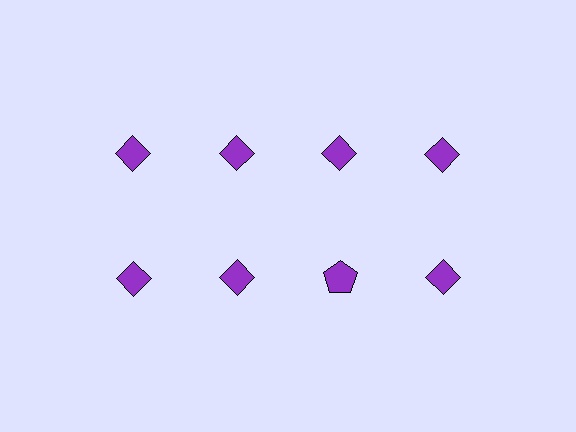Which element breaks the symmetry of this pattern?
The purple pentagon in the second row, center column breaks the symmetry. All other shapes are purple diamonds.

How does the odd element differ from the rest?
It has a different shape: pentagon instead of diamond.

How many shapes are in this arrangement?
There are 8 shapes arranged in a grid pattern.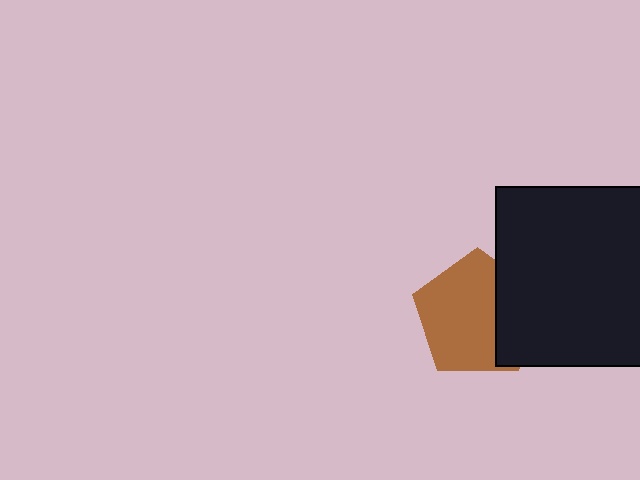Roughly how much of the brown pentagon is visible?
Most of it is visible (roughly 69%).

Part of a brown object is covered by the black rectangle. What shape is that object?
It is a pentagon.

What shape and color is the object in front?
The object in front is a black rectangle.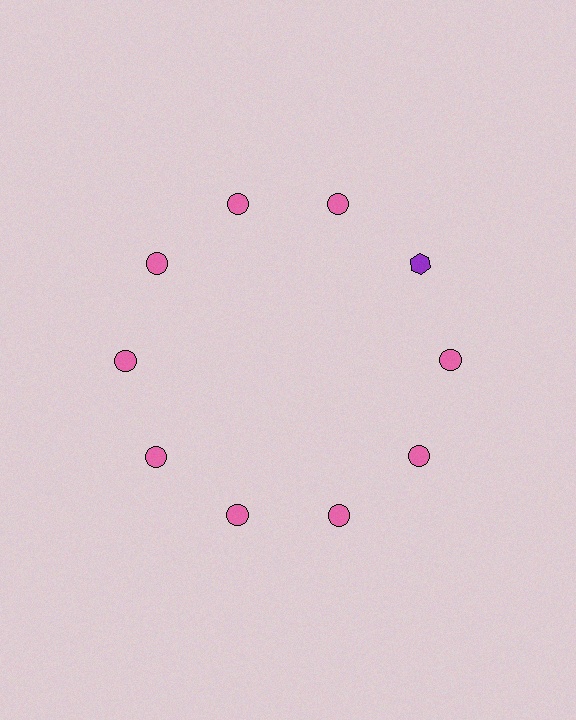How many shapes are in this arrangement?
There are 10 shapes arranged in a ring pattern.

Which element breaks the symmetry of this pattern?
The purple hexagon at roughly the 2 o'clock position breaks the symmetry. All other shapes are pink circles.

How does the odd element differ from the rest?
It differs in both color (purple instead of pink) and shape (hexagon instead of circle).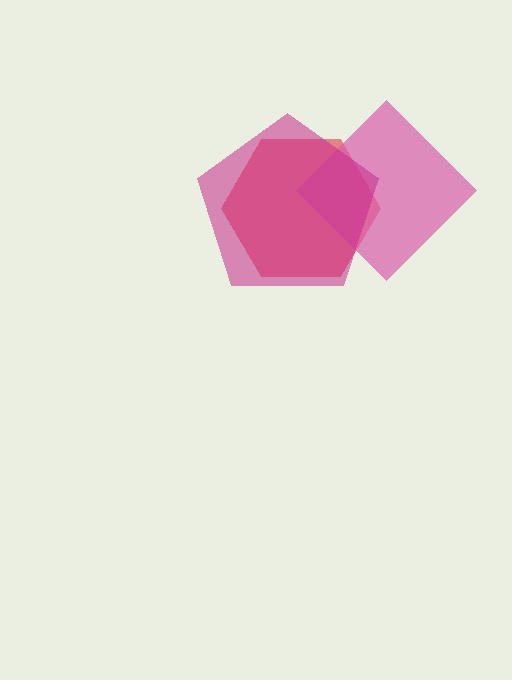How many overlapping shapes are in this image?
There are 3 overlapping shapes in the image.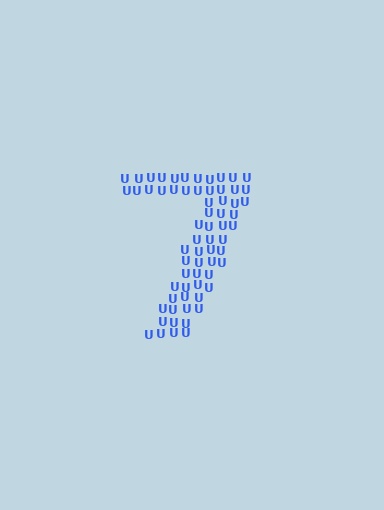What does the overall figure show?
The overall figure shows the digit 7.